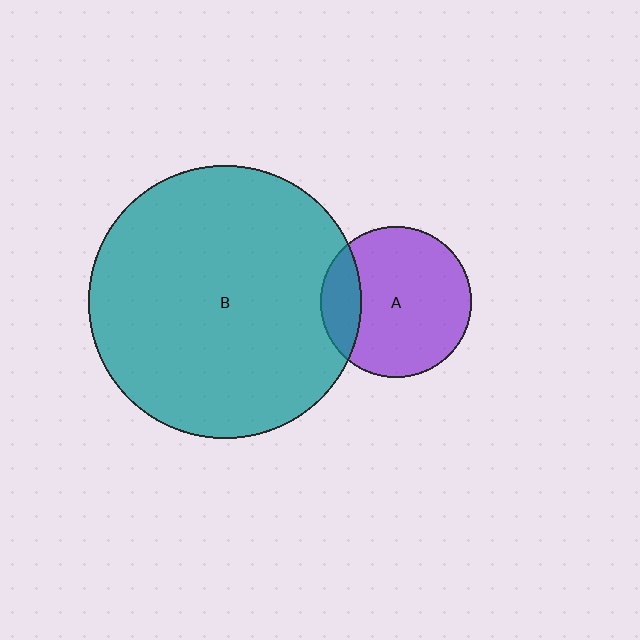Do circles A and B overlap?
Yes.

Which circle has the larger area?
Circle B (teal).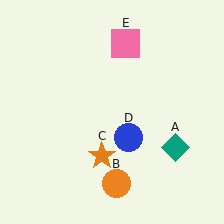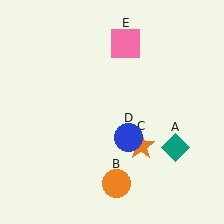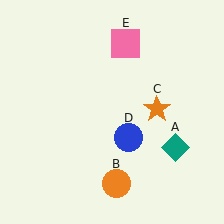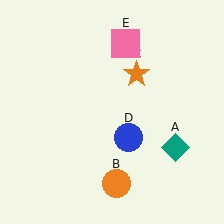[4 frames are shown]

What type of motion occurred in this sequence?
The orange star (object C) rotated counterclockwise around the center of the scene.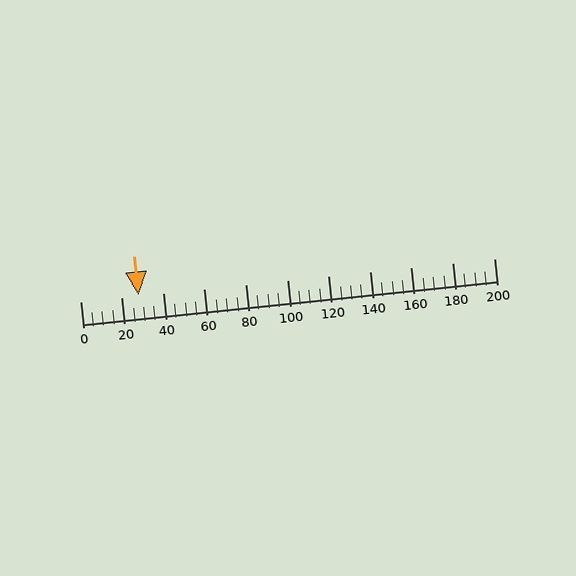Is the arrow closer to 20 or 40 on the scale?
The arrow is closer to 20.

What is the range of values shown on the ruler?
The ruler shows values from 0 to 200.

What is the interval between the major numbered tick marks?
The major tick marks are spaced 20 units apart.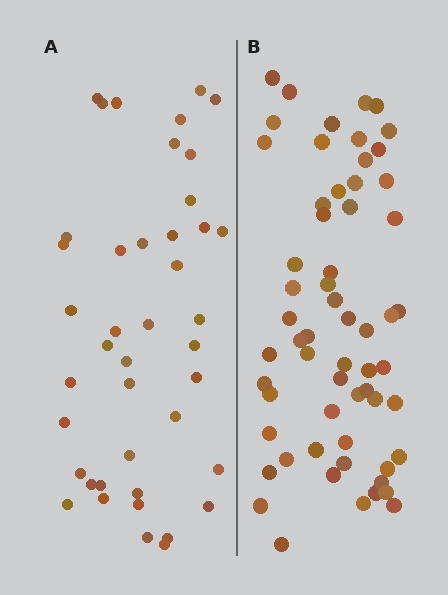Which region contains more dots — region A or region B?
Region B (the right region) has more dots.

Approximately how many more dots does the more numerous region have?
Region B has approximately 20 more dots than region A.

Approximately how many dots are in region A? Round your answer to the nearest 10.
About 40 dots. (The exact count is 42, which rounds to 40.)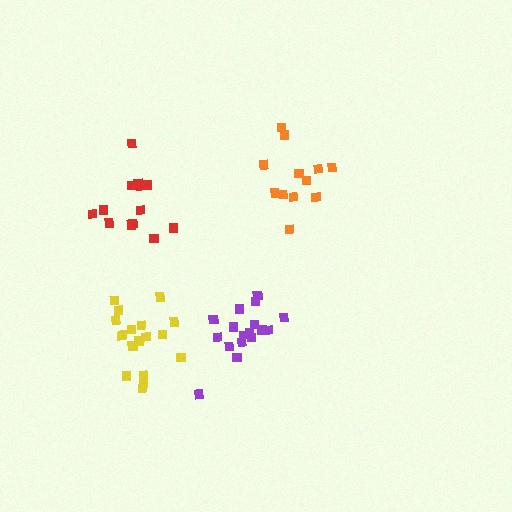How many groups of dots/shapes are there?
There are 4 groups.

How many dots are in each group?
Group 1: 17 dots, Group 2: 18 dots, Group 3: 12 dots, Group 4: 13 dots (60 total).